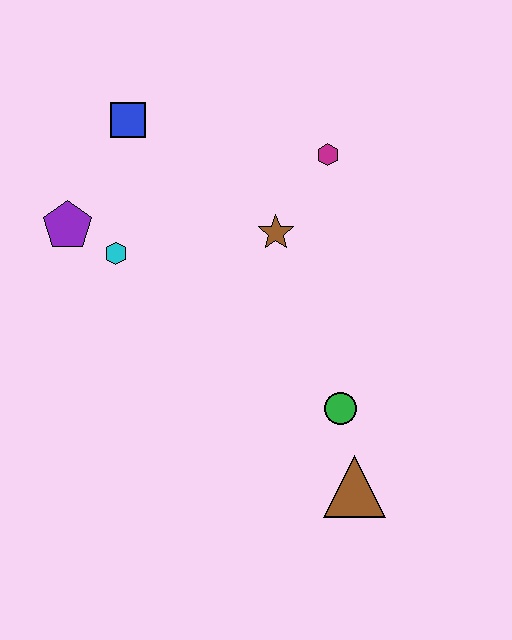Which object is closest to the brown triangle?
The green circle is closest to the brown triangle.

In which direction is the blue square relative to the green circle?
The blue square is above the green circle.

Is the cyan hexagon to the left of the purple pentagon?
No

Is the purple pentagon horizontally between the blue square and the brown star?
No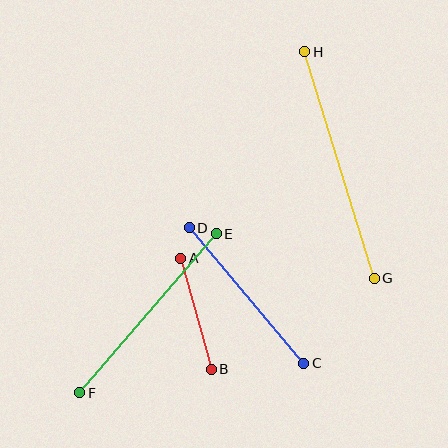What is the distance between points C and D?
The distance is approximately 177 pixels.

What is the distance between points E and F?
The distance is approximately 210 pixels.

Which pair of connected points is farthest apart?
Points G and H are farthest apart.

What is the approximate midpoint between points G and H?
The midpoint is at approximately (340, 165) pixels.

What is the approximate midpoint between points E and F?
The midpoint is at approximately (148, 313) pixels.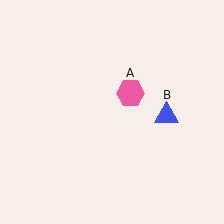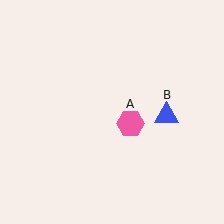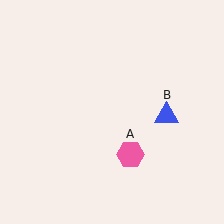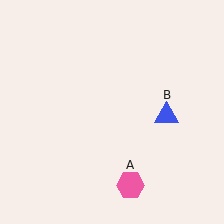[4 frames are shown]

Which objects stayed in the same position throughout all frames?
Blue triangle (object B) remained stationary.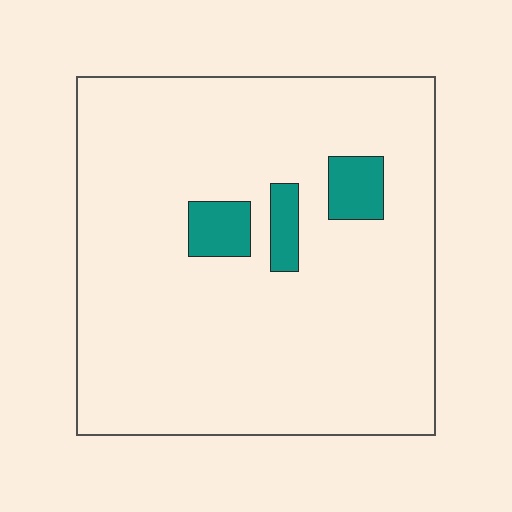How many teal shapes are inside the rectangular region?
3.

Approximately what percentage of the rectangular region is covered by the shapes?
Approximately 5%.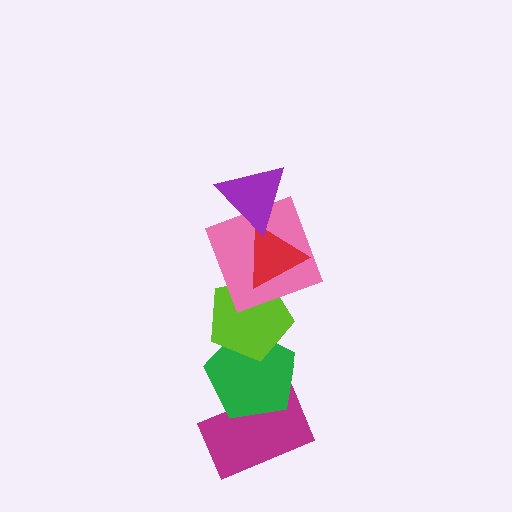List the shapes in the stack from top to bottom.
From top to bottom: the purple triangle, the red triangle, the pink square, the lime pentagon, the green pentagon, the magenta rectangle.